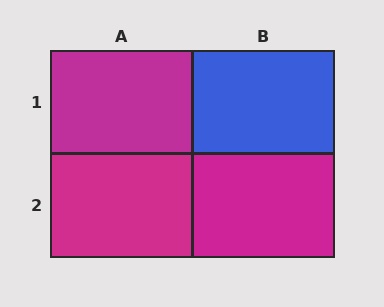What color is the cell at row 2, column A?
Magenta.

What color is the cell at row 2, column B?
Magenta.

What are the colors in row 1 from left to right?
Magenta, blue.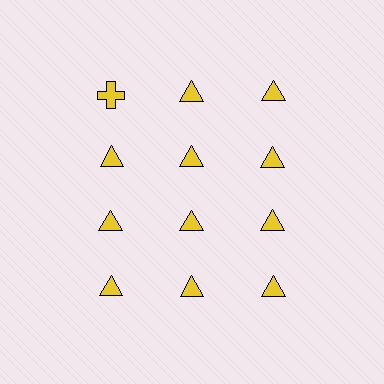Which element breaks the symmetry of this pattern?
The yellow cross in the top row, leftmost column breaks the symmetry. All other shapes are yellow triangles.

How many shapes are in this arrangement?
There are 12 shapes arranged in a grid pattern.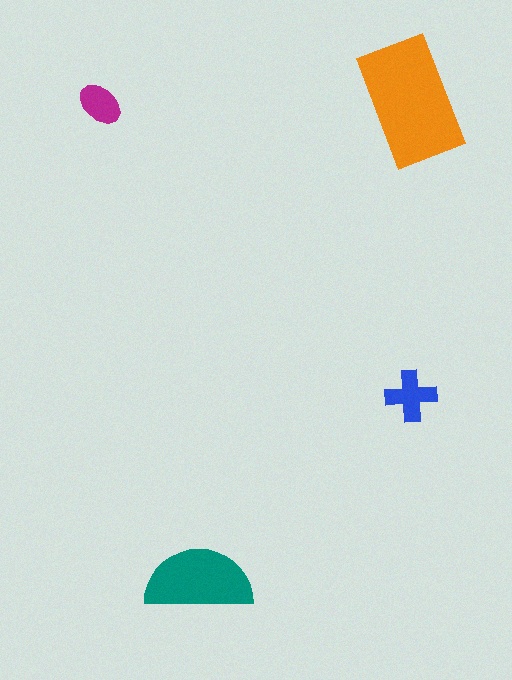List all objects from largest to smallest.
The orange rectangle, the teal semicircle, the blue cross, the magenta ellipse.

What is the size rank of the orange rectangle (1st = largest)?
1st.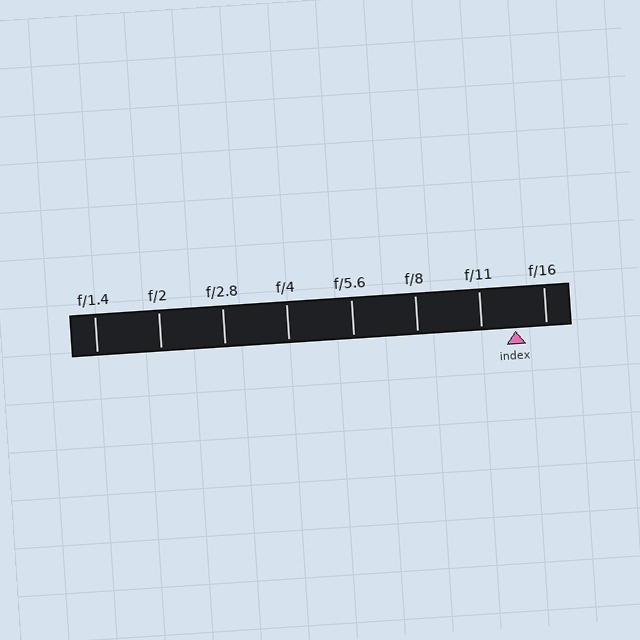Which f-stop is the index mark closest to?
The index mark is closest to f/16.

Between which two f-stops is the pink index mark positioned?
The index mark is between f/11 and f/16.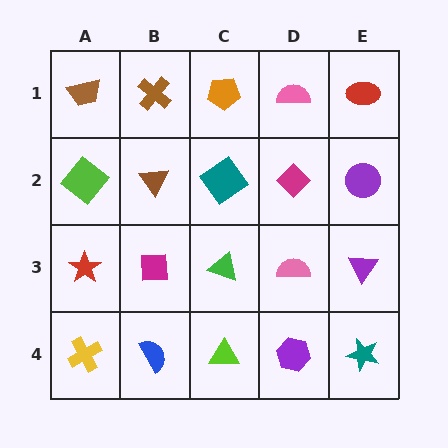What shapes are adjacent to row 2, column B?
A brown cross (row 1, column B), a magenta square (row 3, column B), a lime diamond (row 2, column A), a teal diamond (row 2, column C).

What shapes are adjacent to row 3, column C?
A teal diamond (row 2, column C), a lime triangle (row 4, column C), a magenta square (row 3, column B), a pink semicircle (row 3, column D).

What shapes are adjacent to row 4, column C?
A green triangle (row 3, column C), a blue semicircle (row 4, column B), a purple hexagon (row 4, column D).